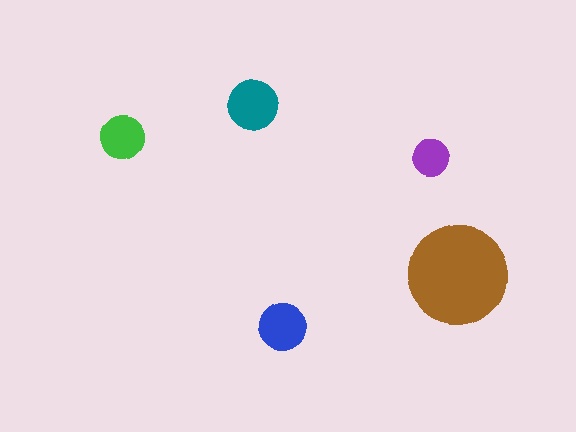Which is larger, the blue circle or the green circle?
The blue one.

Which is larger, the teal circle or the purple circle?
The teal one.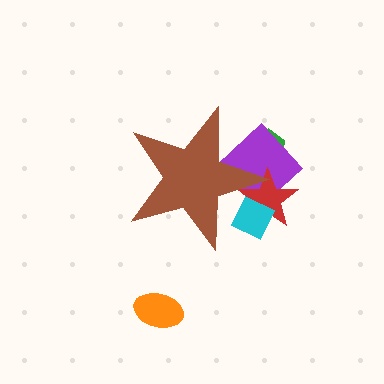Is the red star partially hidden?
Yes, the red star is partially hidden behind the brown star.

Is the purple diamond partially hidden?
Yes, the purple diamond is partially hidden behind the brown star.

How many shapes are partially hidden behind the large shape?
4 shapes are partially hidden.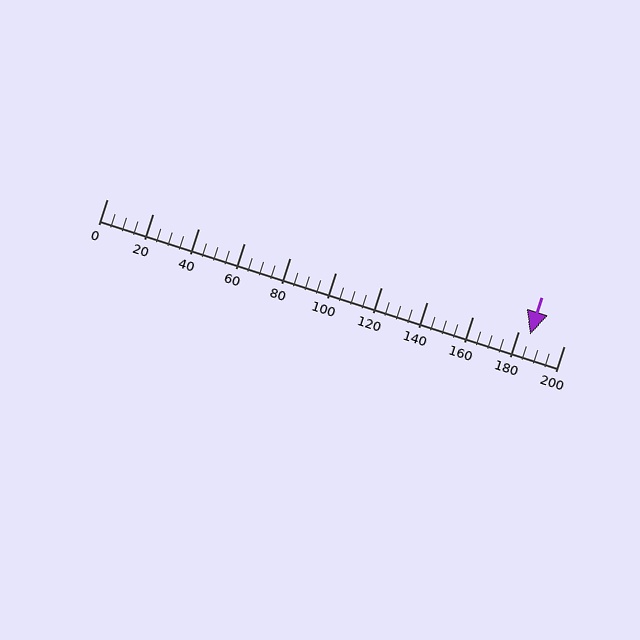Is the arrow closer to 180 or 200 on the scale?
The arrow is closer to 180.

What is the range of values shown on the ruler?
The ruler shows values from 0 to 200.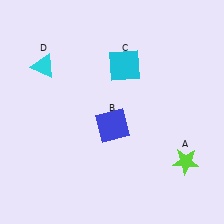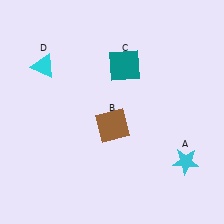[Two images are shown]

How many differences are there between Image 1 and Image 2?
There are 3 differences between the two images.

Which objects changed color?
A changed from lime to cyan. B changed from blue to brown. C changed from cyan to teal.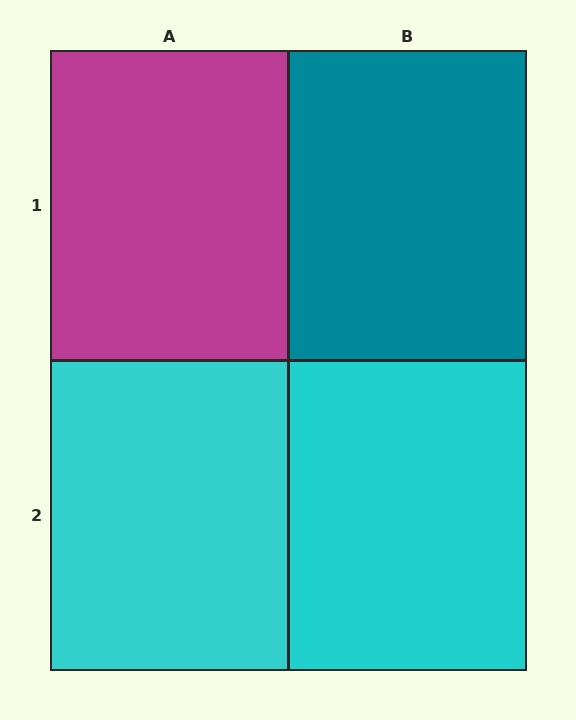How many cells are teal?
1 cell is teal.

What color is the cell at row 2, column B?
Cyan.